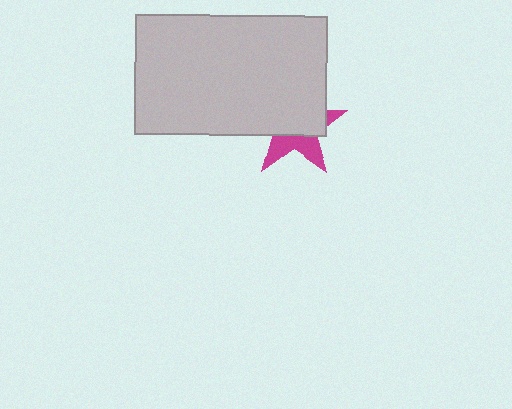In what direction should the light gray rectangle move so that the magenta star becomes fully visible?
The light gray rectangle should move up. That is the shortest direction to clear the overlap and leave the magenta star fully visible.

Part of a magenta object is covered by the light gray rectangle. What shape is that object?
It is a star.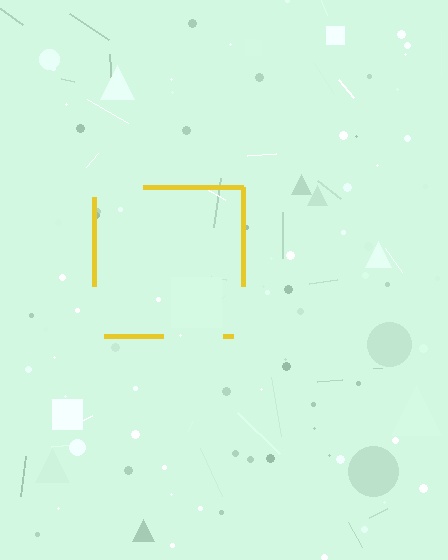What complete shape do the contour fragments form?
The contour fragments form a square.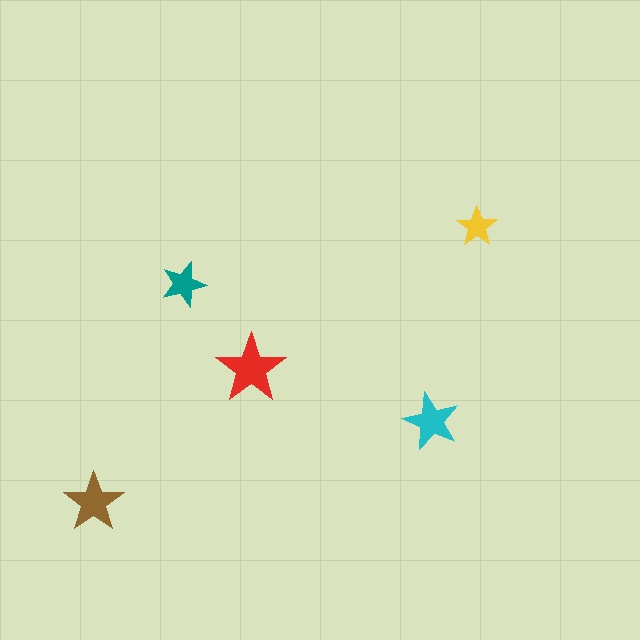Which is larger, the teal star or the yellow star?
The teal one.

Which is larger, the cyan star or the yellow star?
The cyan one.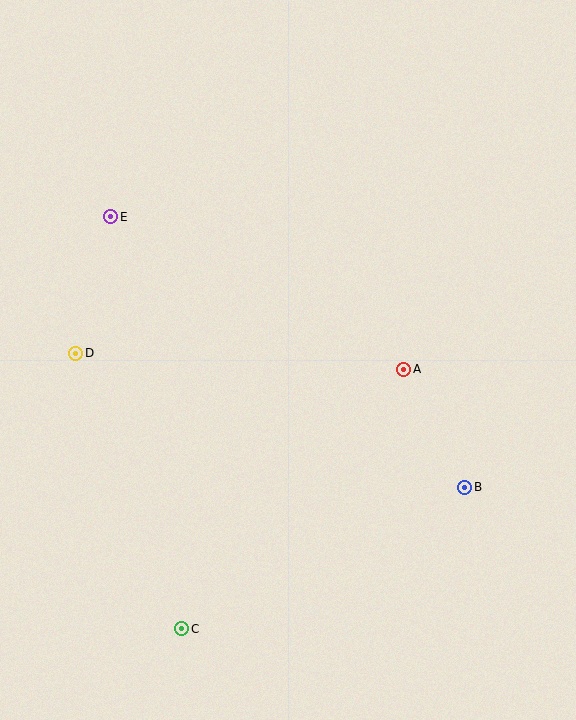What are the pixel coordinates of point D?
Point D is at (76, 353).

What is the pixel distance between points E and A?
The distance between E and A is 330 pixels.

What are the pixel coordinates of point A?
Point A is at (404, 369).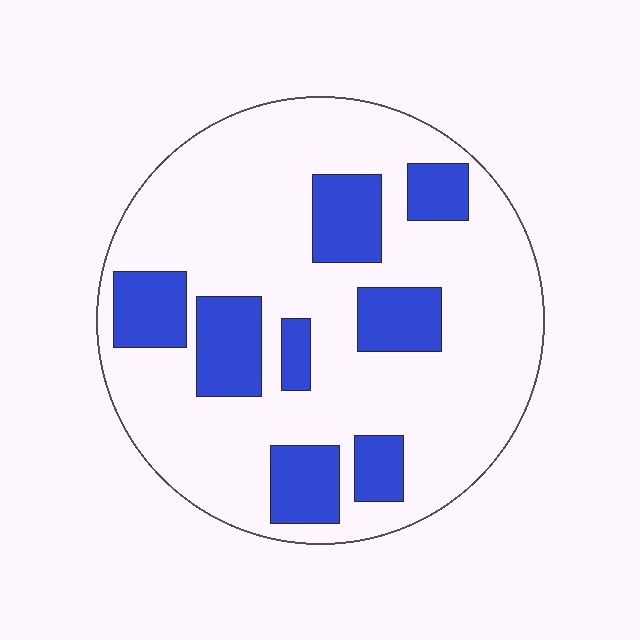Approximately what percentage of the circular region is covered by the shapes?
Approximately 25%.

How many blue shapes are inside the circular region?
8.